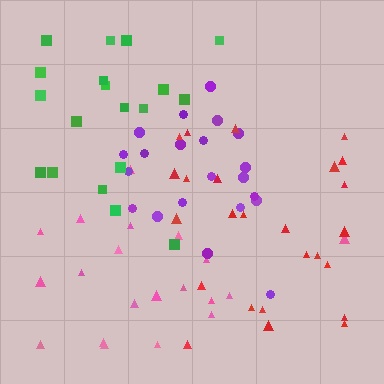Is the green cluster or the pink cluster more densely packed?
Pink.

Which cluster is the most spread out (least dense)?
Green.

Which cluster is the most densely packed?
Purple.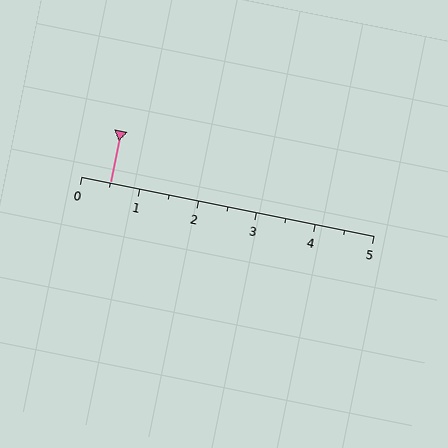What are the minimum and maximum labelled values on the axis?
The axis runs from 0 to 5.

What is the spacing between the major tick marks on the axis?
The major ticks are spaced 1 apart.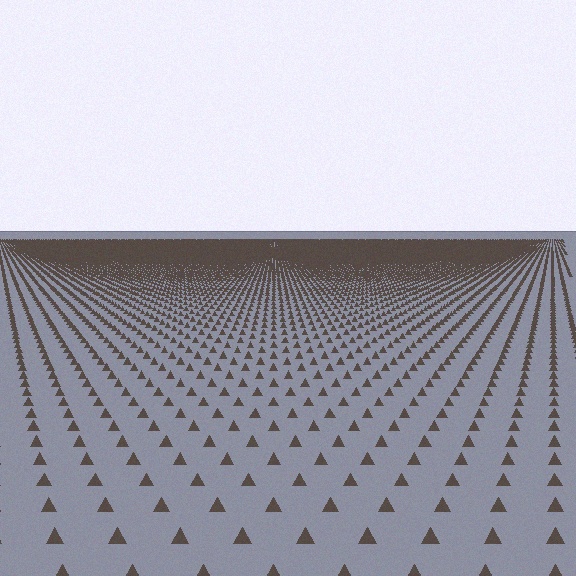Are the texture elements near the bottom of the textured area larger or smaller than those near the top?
Larger. Near the bottom, elements are closer to the viewer and appear at a bigger on-screen size.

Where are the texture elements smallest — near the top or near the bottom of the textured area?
Near the top.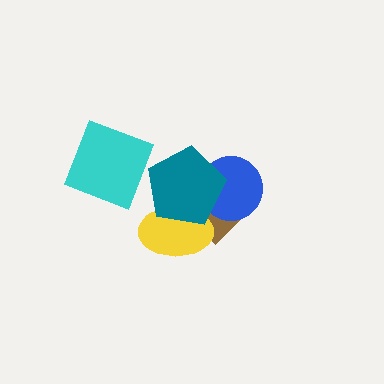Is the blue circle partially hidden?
Yes, it is partially covered by another shape.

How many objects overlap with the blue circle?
2 objects overlap with the blue circle.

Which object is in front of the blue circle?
The teal pentagon is in front of the blue circle.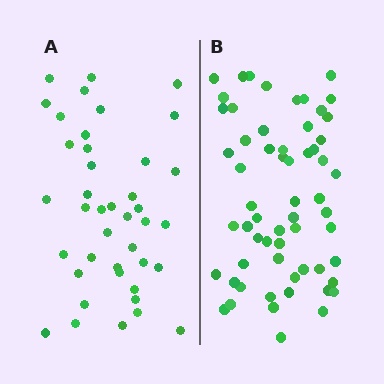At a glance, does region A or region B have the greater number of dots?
Region B (the right region) has more dots.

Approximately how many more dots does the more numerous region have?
Region B has approximately 20 more dots than region A.